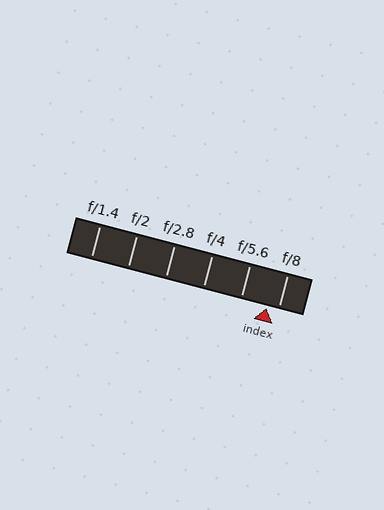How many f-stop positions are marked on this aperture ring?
There are 6 f-stop positions marked.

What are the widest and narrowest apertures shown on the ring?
The widest aperture shown is f/1.4 and the narrowest is f/8.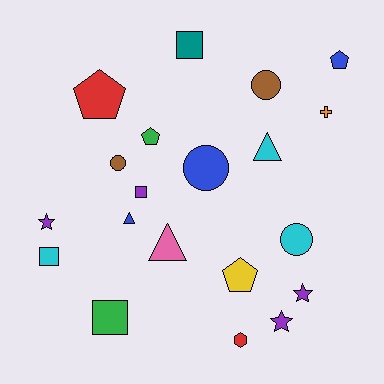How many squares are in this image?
There are 4 squares.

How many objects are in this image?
There are 20 objects.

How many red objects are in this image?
There are 2 red objects.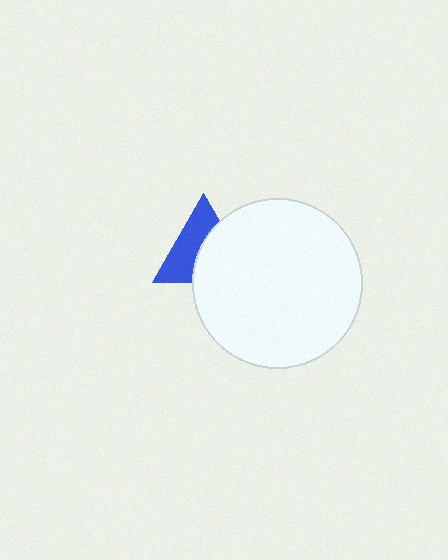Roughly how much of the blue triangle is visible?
About half of it is visible (roughly 50%).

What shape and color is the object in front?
The object in front is a white circle.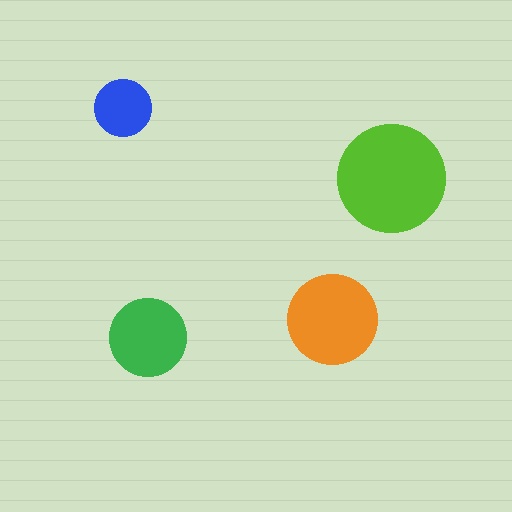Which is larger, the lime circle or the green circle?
The lime one.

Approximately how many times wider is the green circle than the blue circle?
About 1.5 times wider.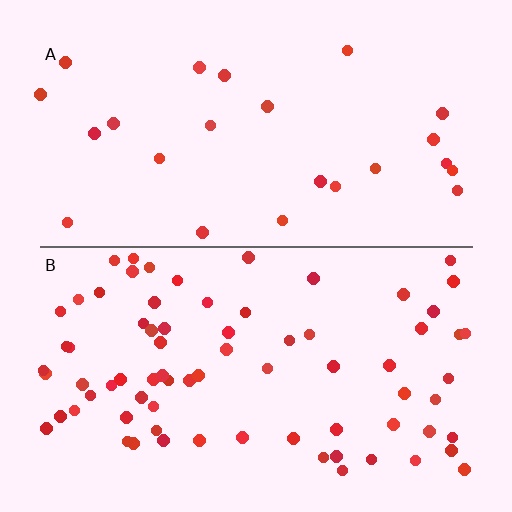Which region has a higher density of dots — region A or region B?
B (the bottom).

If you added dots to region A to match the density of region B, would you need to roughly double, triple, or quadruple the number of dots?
Approximately triple.